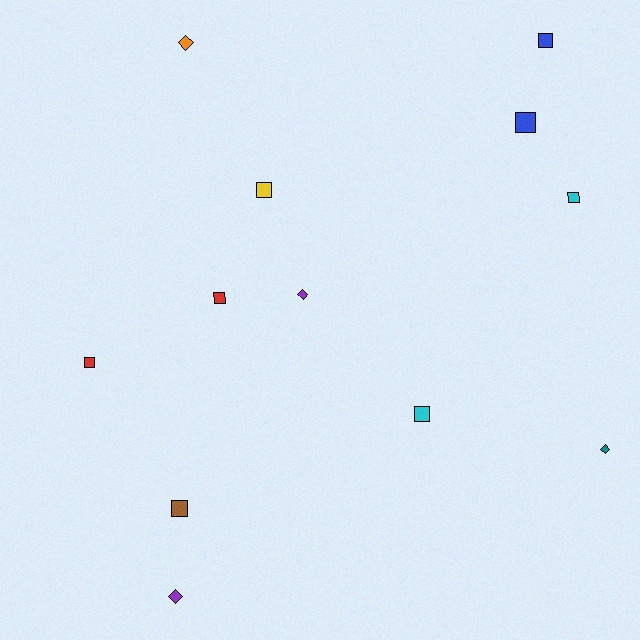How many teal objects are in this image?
There is 1 teal object.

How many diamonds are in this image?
There are 4 diamonds.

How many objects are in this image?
There are 12 objects.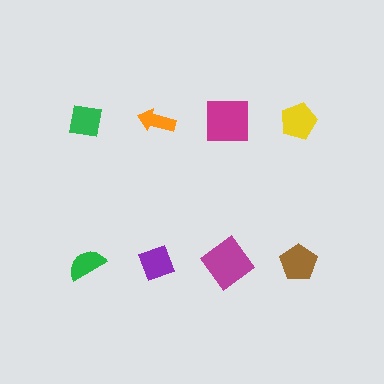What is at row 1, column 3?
A magenta square.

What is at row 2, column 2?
A purple diamond.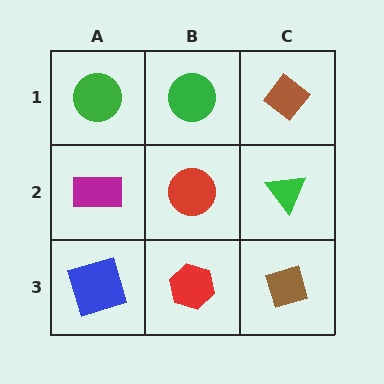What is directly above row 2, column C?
A brown diamond.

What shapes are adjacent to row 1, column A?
A magenta rectangle (row 2, column A), a green circle (row 1, column B).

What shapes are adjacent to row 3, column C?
A green triangle (row 2, column C), a red hexagon (row 3, column B).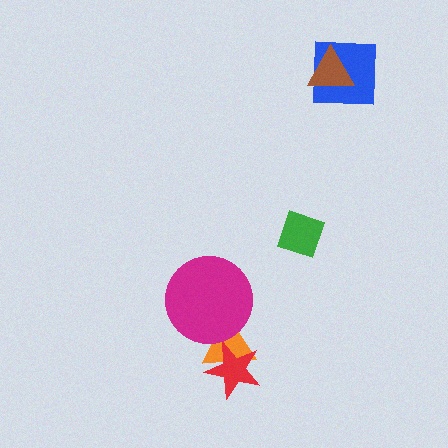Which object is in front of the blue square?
The brown triangle is in front of the blue square.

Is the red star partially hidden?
No, no other shape covers it.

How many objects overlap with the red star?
1 object overlaps with the red star.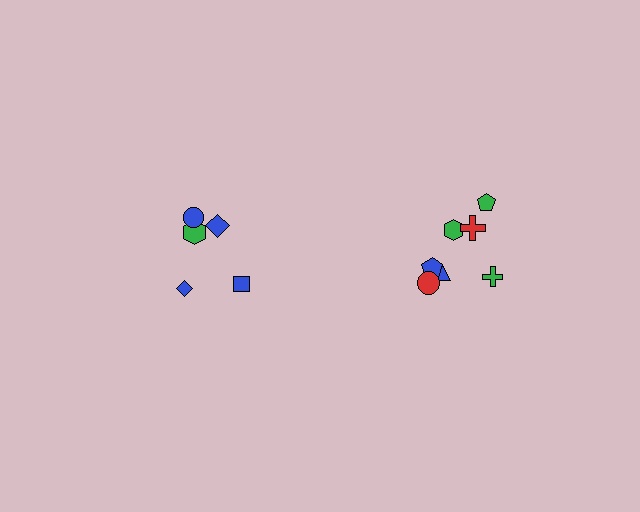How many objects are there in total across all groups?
There are 12 objects.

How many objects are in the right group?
There are 7 objects.